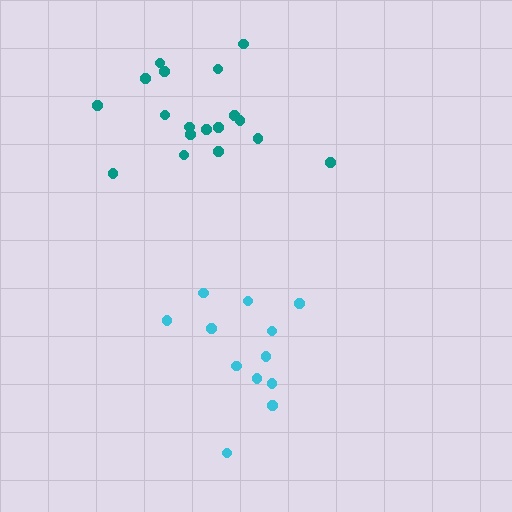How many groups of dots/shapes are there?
There are 2 groups.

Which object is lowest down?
The cyan cluster is bottommost.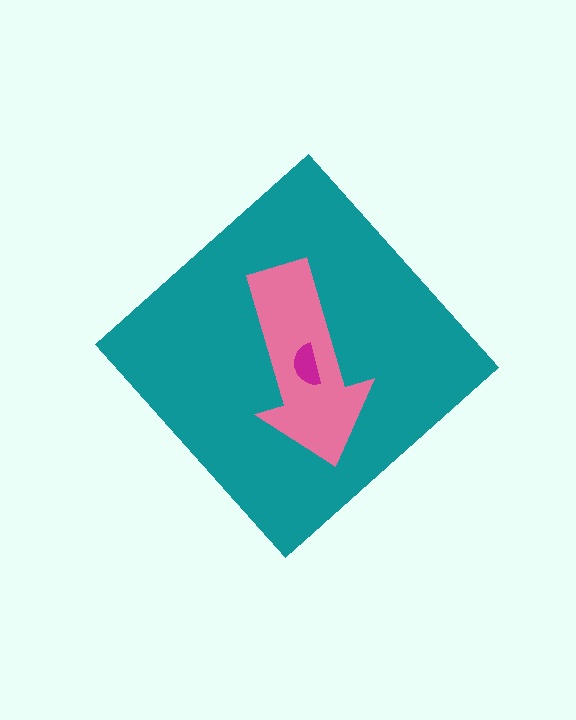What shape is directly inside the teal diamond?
The pink arrow.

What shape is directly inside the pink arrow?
The magenta semicircle.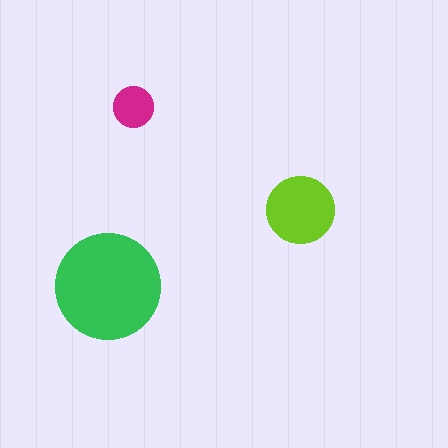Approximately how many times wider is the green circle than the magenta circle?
About 2.5 times wider.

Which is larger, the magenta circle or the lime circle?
The lime one.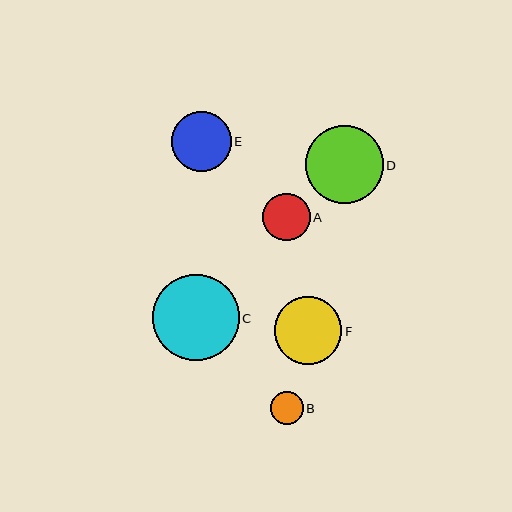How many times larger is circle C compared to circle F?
Circle C is approximately 1.3 times the size of circle F.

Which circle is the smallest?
Circle B is the smallest with a size of approximately 33 pixels.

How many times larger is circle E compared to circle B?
Circle E is approximately 1.8 times the size of circle B.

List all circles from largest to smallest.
From largest to smallest: C, D, F, E, A, B.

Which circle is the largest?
Circle C is the largest with a size of approximately 86 pixels.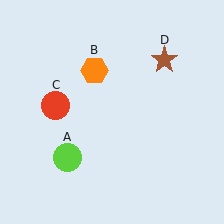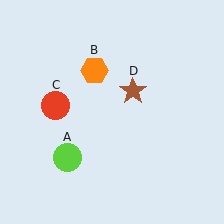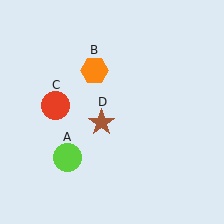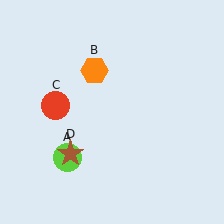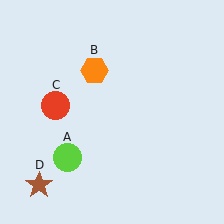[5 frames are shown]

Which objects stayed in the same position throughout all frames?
Lime circle (object A) and orange hexagon (object B) and red circle (object C) remained stationary.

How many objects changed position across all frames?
1 object changed position: brown star (object D).